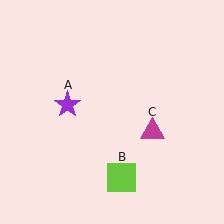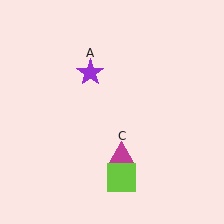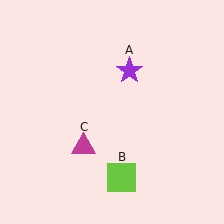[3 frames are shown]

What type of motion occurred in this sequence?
The purple star (object A), magenta triangle (object C) rotated clockwise around the center of the scene.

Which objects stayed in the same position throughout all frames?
Lime square (object B) remained stationary.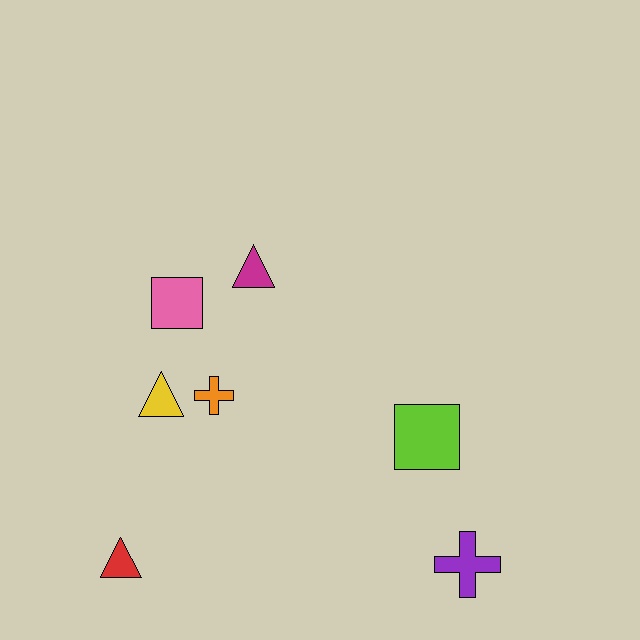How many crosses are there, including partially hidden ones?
There are 2 crosses.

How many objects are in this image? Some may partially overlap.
There are 7 objects.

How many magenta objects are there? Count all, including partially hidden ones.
There is 1 magenta object.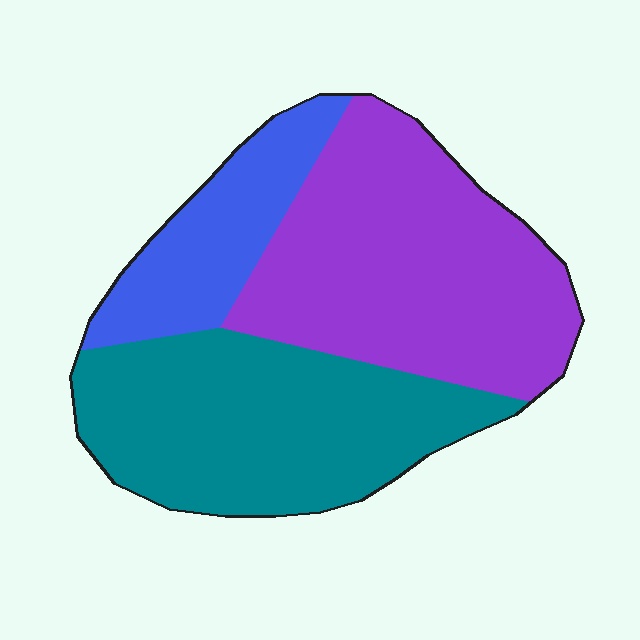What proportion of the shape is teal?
Teal takes up between a quarter and a half of the shape.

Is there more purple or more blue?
Purple.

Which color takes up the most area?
Purple, at roughly 45%.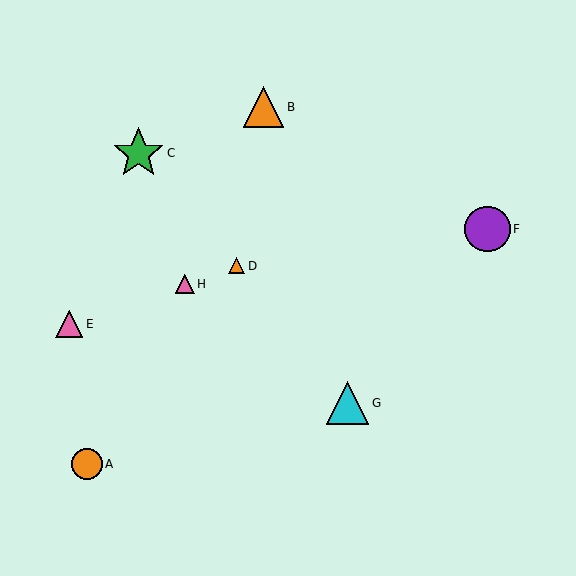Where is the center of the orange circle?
The center of the orange circle is at (87, 464).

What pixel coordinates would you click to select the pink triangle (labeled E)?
Click at (69, 324) to select the pink triangle E.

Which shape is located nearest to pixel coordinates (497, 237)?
The purple circle (labeled F) at (488, 229) is nearest to that location.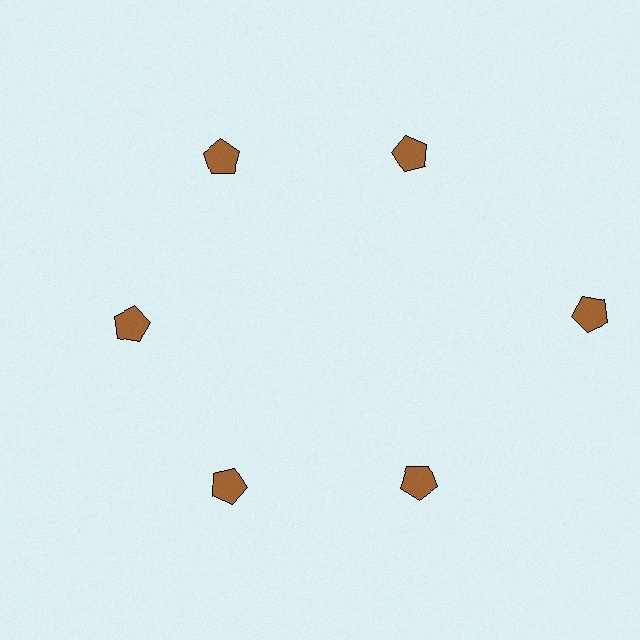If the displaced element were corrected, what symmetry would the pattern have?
It would have 6-fold rotational symmetry — the pattern would map onto itself every 60 degrees.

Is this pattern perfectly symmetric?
No. The 6 brown pentagons are arranged in a ring, but one element near the 3 o'clock position is pushed outward from the center, breaking the 6-fold rotational symmetry.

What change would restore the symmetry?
The symmetry would be restored by moving it inward, back onto the ring so that all 6 pentagons sit at equal angles and equal distance from the center.